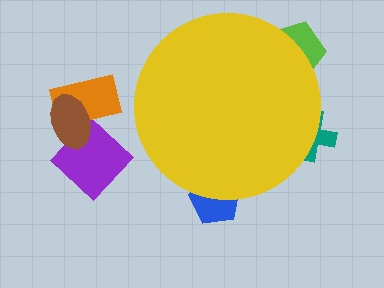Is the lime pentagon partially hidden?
Yes, the lime pentagon is partially hidden behind the yellow circle.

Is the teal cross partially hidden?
Yes, the teal cross is partially hidden behind the yellow circle.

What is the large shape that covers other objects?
A yellow circle.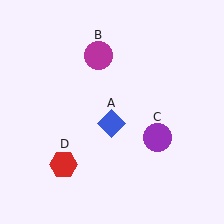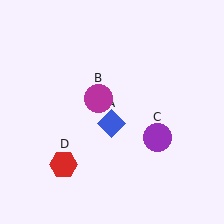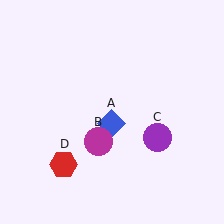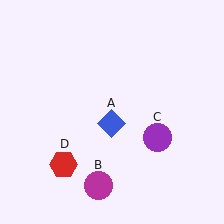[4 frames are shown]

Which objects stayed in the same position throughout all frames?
Blue diamond (object A) and purple circle (object C) and red hexagon (object D) remained stationary.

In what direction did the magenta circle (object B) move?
The magenta circle (object B) moved down.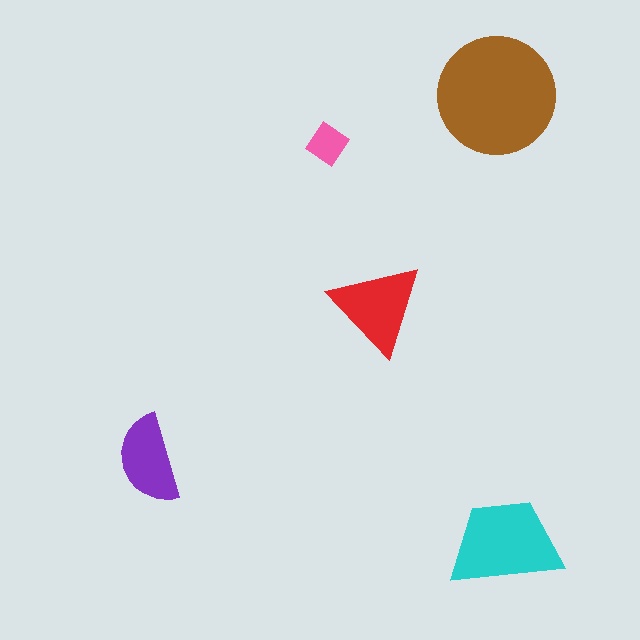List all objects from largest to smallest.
The brown circle, the cyan trapezoid, the red triangle, the purple semicircle, the pink diamond.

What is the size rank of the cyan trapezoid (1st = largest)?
2nd.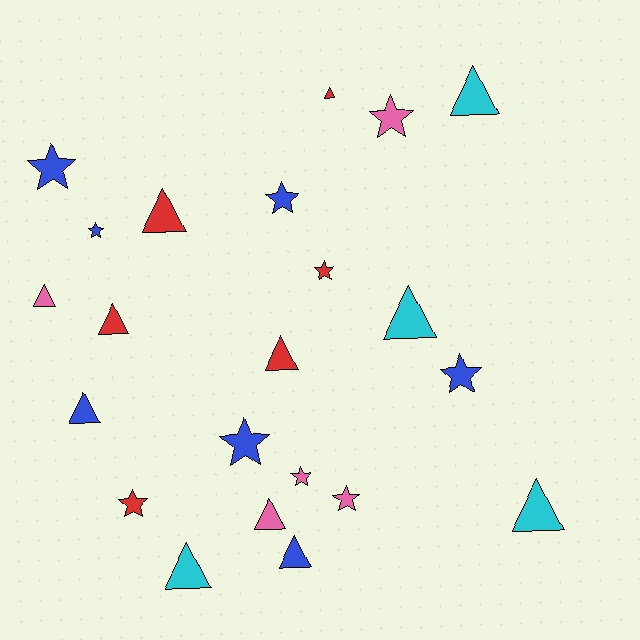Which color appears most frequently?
Blue, with 7 objects.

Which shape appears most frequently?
Triangle, with 12 objects.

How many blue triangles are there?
There are 2 blue triangles.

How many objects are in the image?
There are 22 objects.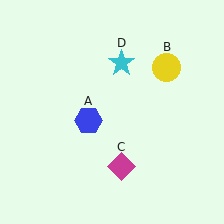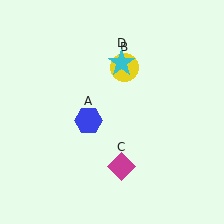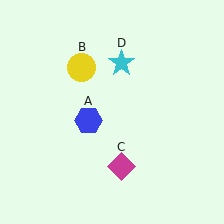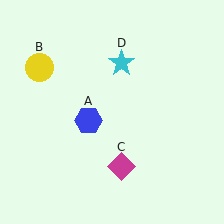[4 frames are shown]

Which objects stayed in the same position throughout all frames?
Blue hexagon (object A) and magenta diamond (object C) and cyan star (object D) remained stationary.